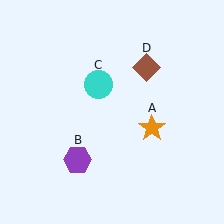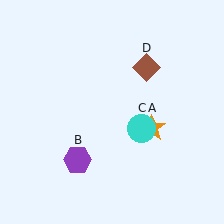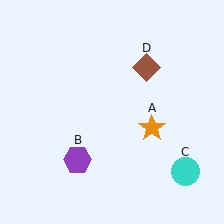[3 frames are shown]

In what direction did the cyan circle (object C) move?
The cyan circle (object C) moved down and to the right.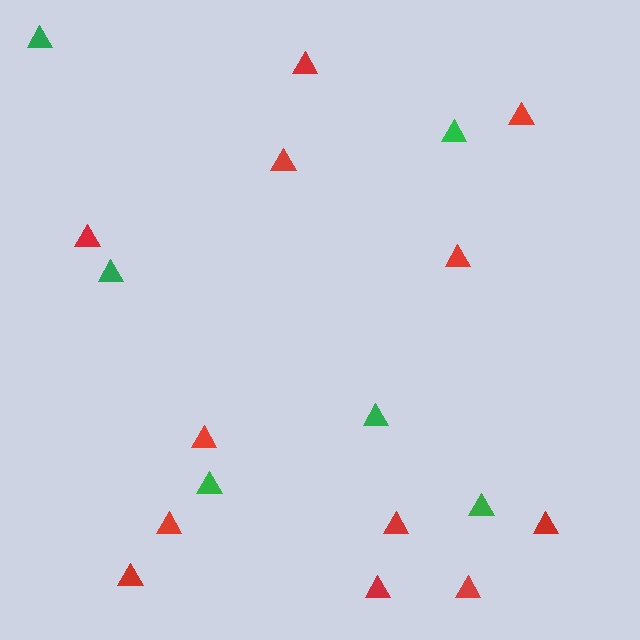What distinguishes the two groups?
There are 2 groups: one group of green triangles (6) and one group of red triangles (12).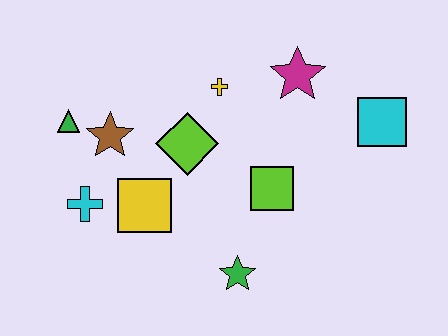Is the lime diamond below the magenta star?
Yes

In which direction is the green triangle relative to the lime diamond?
The green triangle is to the left of the lime diamond.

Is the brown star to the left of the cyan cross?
No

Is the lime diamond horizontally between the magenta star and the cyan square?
No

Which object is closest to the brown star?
The green triangle is closest to the brown star.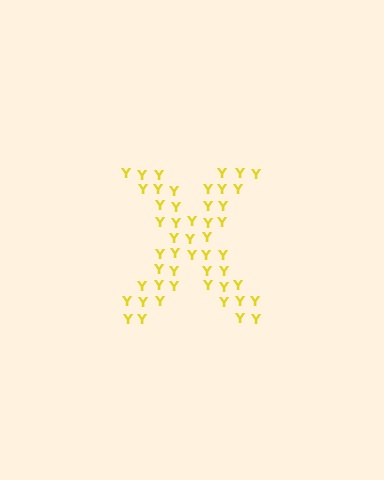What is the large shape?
The large shape is the letter X.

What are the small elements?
The small elements are letter Y's.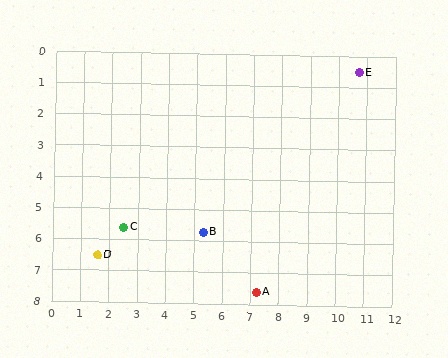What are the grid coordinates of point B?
Point B is at approximately (5.3, 5.7).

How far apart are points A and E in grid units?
Points A and E are about 7.9 grid units apart.